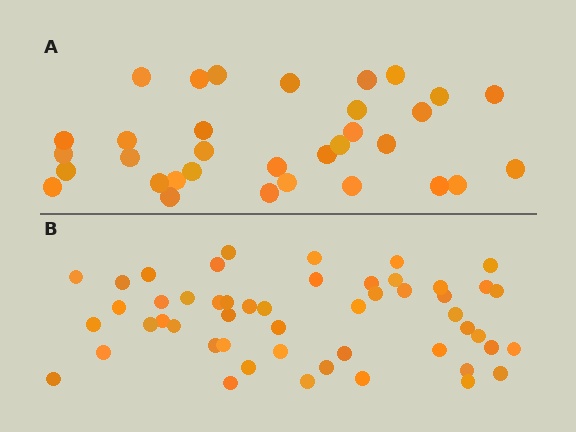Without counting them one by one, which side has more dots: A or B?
Region B (the bottom region) has more dots.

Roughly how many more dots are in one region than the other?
Region B has approximately 20 more dots than region A.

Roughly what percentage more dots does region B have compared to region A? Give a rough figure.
About 55% more.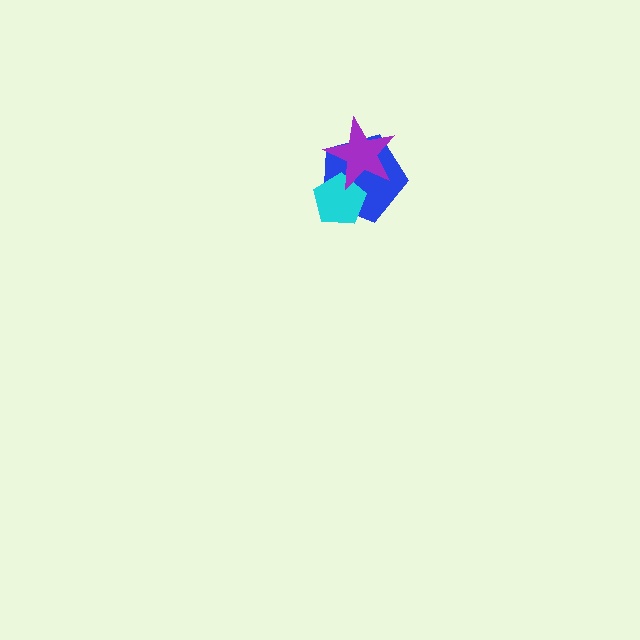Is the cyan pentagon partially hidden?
Yes, it is partially covered by another shape.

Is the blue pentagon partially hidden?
Yes, it is partially covered by another shape.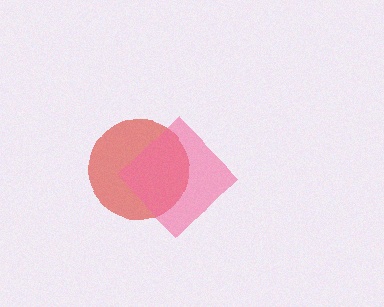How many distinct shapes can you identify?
There are 2 distinct shapes: a red circle, a pink diamond.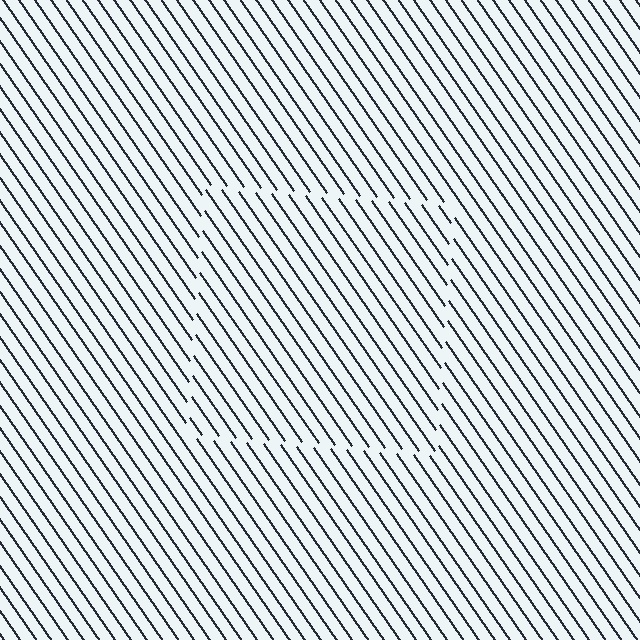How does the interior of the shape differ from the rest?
The interior of the shape contains the same grating, shifted by half a period — the contour is defined by the phase discontinuity where line-ends from the inner and outer gratings abut.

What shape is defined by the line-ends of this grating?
An illusory square. The interior of the shape contains the same grating, shifted by half a period — the contour is defined by the phase discontinuity where line-ends from the inner and outer gratings abut.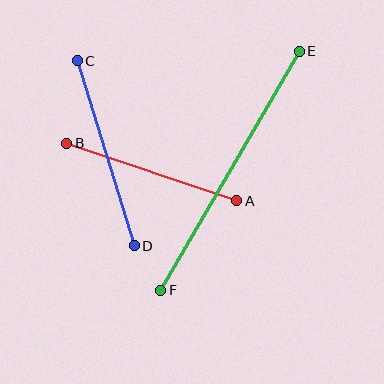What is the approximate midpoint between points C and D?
The midpoint is at approximately (106, 153) pixels.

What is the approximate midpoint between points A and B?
The midpoint is at approximately (152, 172) pixels.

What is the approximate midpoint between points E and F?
The midpoint is at approximately (230, 171) pixels.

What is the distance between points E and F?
The distance is approximately 276 pixels.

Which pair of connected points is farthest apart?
Points E and F are farthest apart.